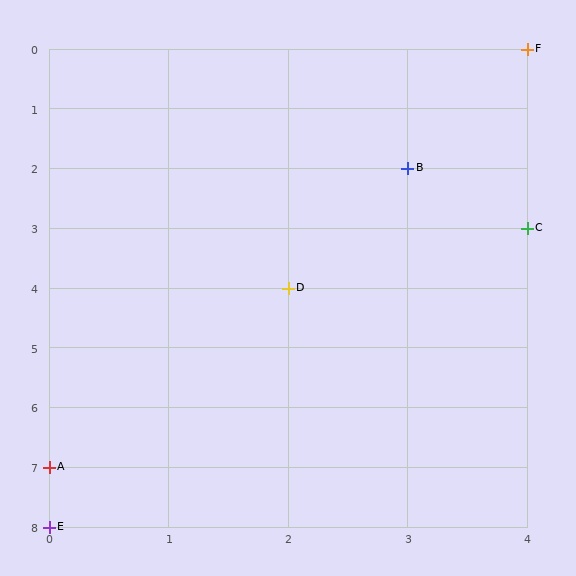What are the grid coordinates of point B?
Point B is at grid coordinates (3, 2).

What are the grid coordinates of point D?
Point D is at grid coordinates (2, 4).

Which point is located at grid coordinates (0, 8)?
Point E is at (0, 8).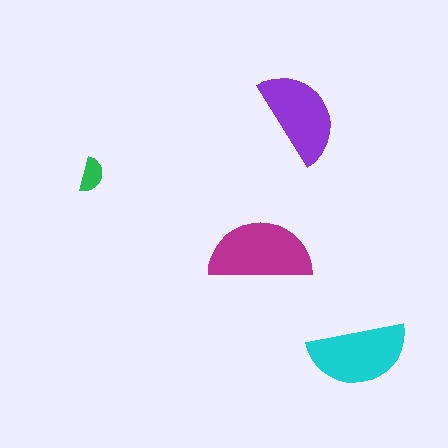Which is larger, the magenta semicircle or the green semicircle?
The magenta one.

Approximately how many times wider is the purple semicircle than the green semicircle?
About 2.5 times wider.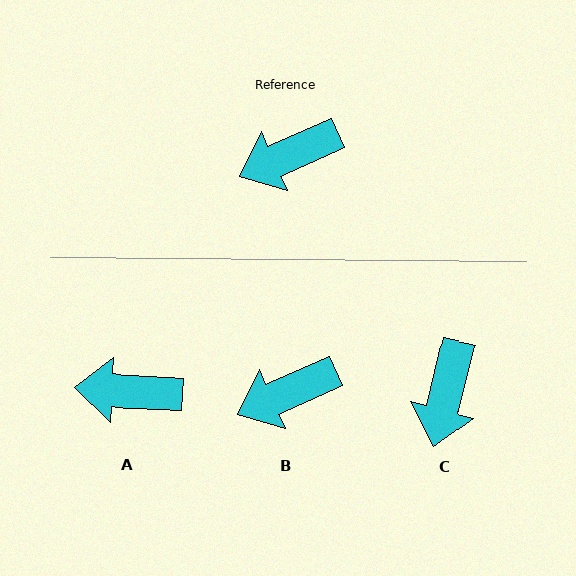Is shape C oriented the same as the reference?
No, it is off by about 53 degrees.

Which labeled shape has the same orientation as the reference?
B.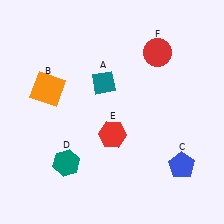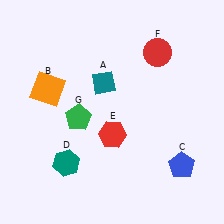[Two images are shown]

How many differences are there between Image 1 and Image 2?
There is 1 difference between the two images.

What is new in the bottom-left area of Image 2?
A green pentagon (G) was added in the bottom-left area of Image 2.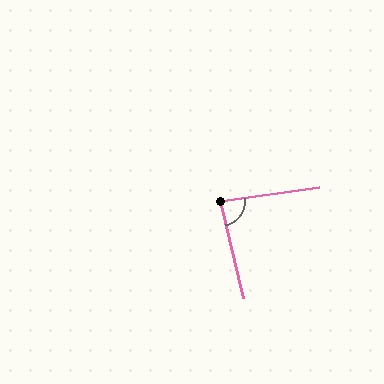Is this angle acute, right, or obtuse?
It is acute.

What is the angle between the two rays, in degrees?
Approximately 85 degrees.